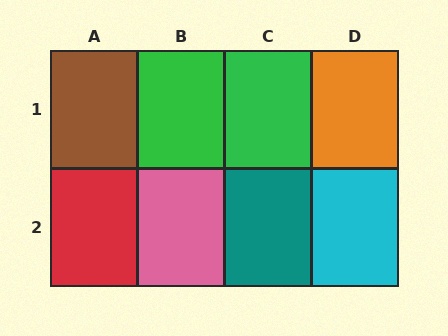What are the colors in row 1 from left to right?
Brown, green, green, orange.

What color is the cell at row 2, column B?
Pink.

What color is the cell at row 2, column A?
Red.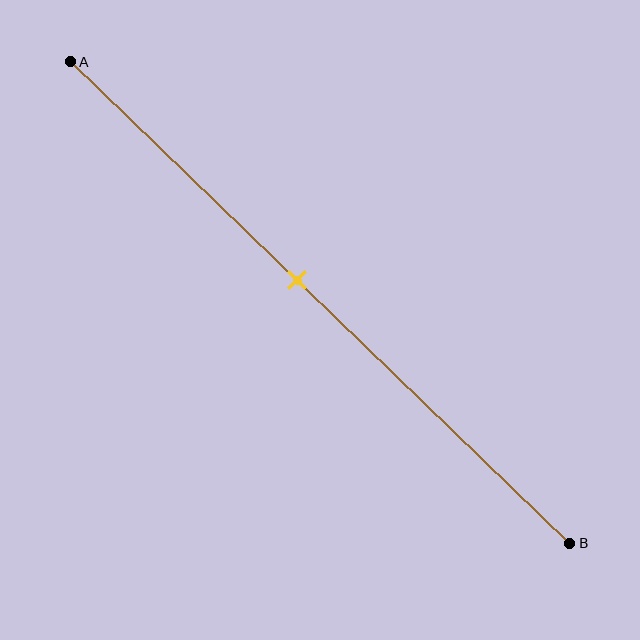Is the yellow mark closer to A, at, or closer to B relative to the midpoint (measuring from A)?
The yellow mark is closer to point A than the midpoint of segment AB.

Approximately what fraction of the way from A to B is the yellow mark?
The yellow mark is approximately 45% of the way from A to B.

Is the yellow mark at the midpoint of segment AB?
No, the mark is at about 45% from A, not at the 50% midpoint.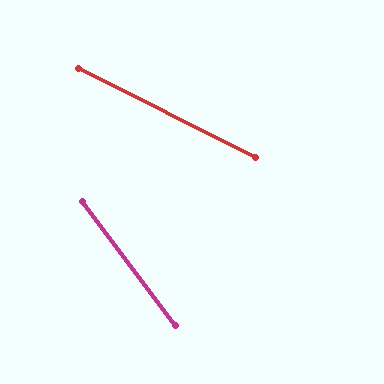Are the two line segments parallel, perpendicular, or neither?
Neither parallel nor perpendicular — they differ by about 26°.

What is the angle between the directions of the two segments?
Approximately 26 degrees.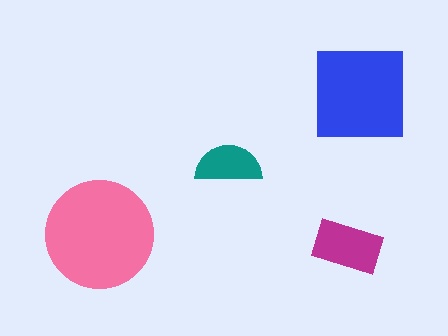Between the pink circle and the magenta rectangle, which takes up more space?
The pink circle.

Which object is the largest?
The pink circle.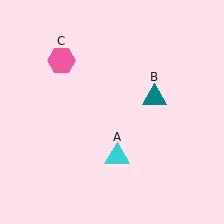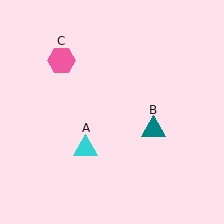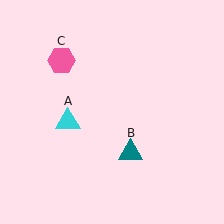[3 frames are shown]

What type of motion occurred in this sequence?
The cyan triangle (object A), teal triangle (object B) rotated clockwise around the center of the scene.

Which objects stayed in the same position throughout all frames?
Pink hexagon (object C) remained stationary.